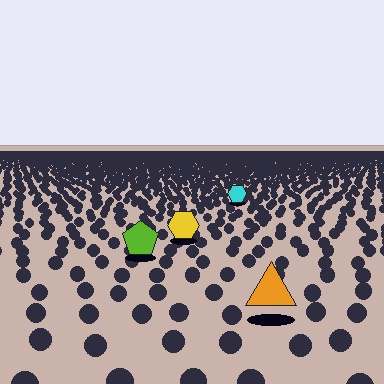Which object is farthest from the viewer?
The cyan hexagon is farthest from the viewer. It appears smaller and the ground texture around it is denser.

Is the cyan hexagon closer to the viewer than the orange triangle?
No. The orange triangle is closer — you can tell from the texture gradient: the ground texture is coarser near it.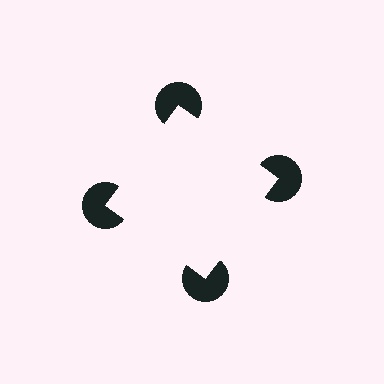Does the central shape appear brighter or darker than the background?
It typically appears slightly brighter than the background, even though no actual brightness change is drawn.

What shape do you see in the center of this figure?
An illusory square — its edges are inferred from the aligned wedge cuts in the pac-man discs, not physically drawn.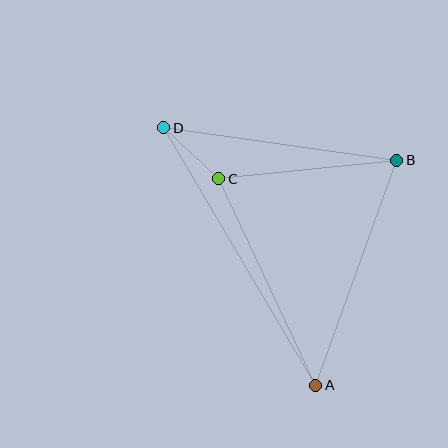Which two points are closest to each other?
Points C and D are closest to each other.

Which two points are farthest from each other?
Points A and D are farthest from each other.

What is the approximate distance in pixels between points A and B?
The distance between A and B is approximately 239 pixels.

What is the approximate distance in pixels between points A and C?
The distance between A and C is approximately 228 pixels.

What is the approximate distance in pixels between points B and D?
The distance between B and D is approximately 235 pixels.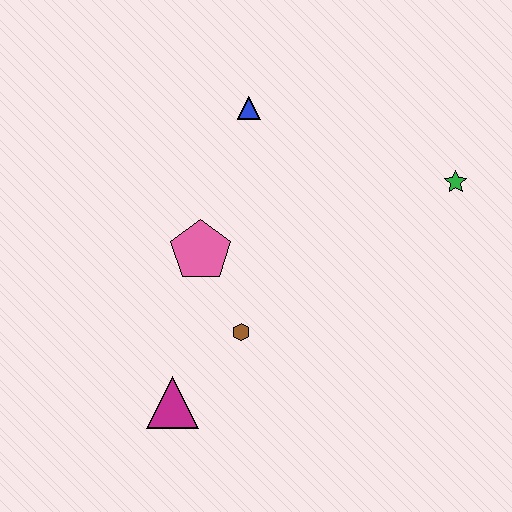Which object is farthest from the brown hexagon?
The green star is farthest from the brown hexagon.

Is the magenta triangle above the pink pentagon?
No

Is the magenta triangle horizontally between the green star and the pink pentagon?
No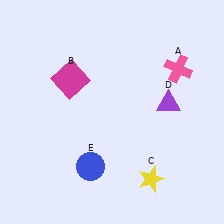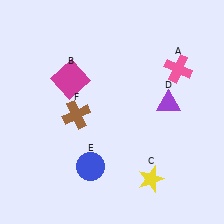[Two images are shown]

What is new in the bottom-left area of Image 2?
A brown cross (F) was added in the bottom-left area of Image 2.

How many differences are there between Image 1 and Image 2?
There is 1 difference between the two images.